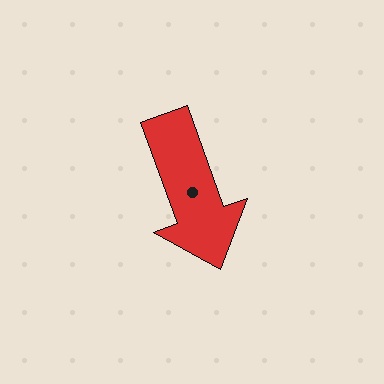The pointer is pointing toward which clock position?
Roughly 5 o'clock.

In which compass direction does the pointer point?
South.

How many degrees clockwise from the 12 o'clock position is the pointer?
Approximately 160 degrees.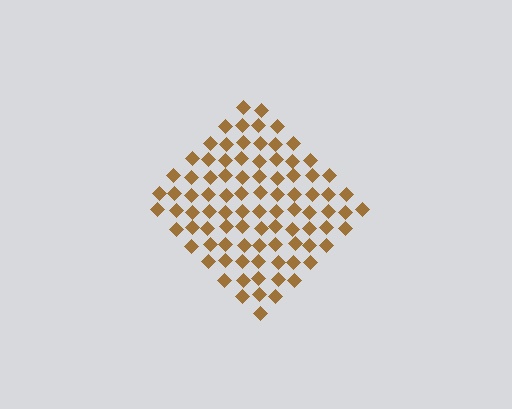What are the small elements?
The small elements are diamonds.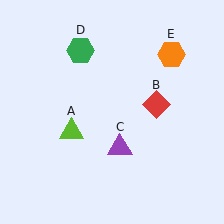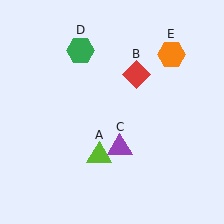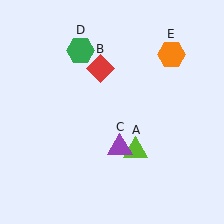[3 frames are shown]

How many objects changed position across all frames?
2 objects changed position: lime triangle (object A), red diamond (object B).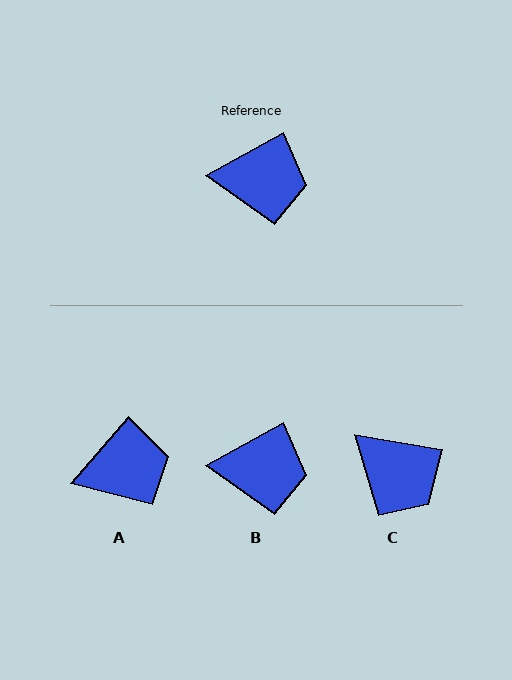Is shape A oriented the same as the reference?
No, it is off by about 21 degrees.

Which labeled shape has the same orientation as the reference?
B.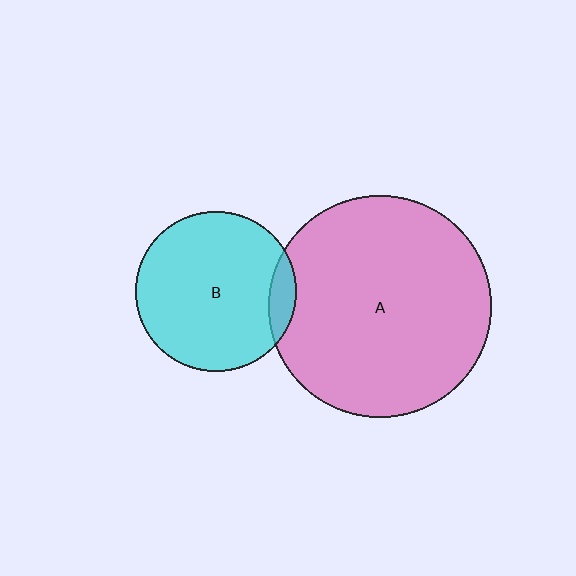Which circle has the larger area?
Circle A (pink).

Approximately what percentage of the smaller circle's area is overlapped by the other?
Approximately 10%.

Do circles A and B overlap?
Yes.